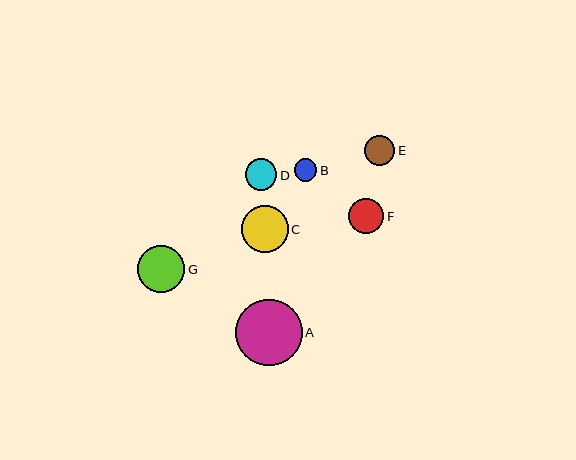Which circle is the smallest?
Circle B is the smallest with a size of approximately 23 pixels.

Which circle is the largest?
Circle A is the largest with a size of approximately 66 pixels.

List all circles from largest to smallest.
From largest to smallest: A, G, C, F, D, E, B.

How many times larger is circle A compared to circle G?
Circle A is approximately 1.4 times the size of circle G.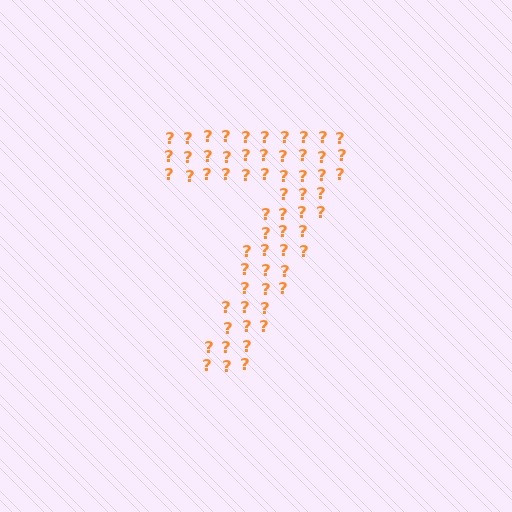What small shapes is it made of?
It is made of small question marks.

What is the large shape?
The large shape is the digit 7.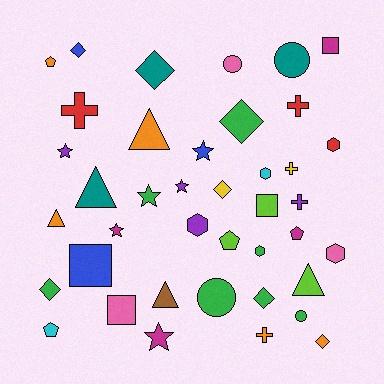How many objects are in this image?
There are 40 objects.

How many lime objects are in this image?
There are 3 lime objects.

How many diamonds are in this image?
There are 7 diamonds.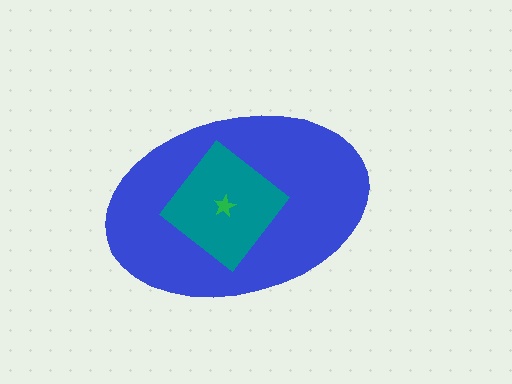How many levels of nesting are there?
3.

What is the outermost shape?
The blue ellipse.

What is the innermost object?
The green star.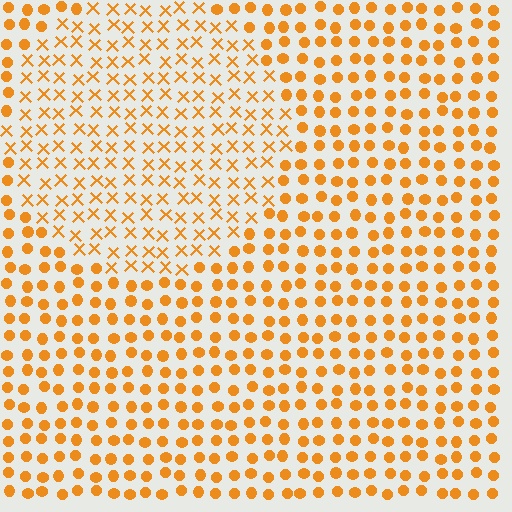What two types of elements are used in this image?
The image uses X marks inside the circle region and circles outside it.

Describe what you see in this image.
The image is filled with small orange elements arranged in a uniform grid. A circle-shaped region contains X marks, while the surrounding area contains circles. The boundary is defined purely by the change in element shape.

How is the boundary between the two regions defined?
The boundary is defined by a change in element shape: X marks inside vs. circles outside. All elements share the same color and spacing.